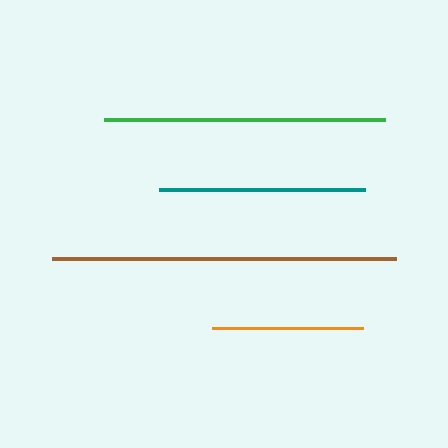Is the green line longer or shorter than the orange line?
The green line is longer than the orange line.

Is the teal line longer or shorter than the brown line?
The brown line is longer than the teal line.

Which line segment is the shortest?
The orange line is the shortest at approximately 151 pixels.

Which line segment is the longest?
The brown line is the longest at approximately 344 pixels.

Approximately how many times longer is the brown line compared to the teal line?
The brown line is approximately 1.7 times the length of the teal line.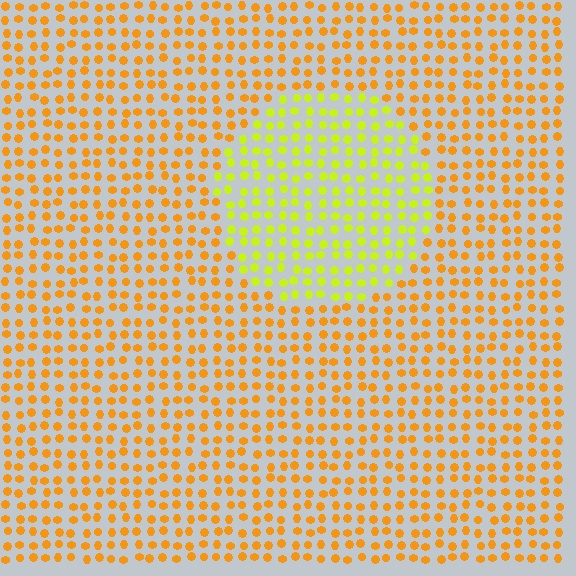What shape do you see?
I see a circle.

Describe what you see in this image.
The image is filled with small orange elements in a uniform arrangement. A circle-shaped region is visible where the elements are tinted to a slightly different hue, forming a subtle color boundary.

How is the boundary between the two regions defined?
The boundary is defined purely by a slight shift in hue (about 39 degrees). Spacing, size, and orientation are identical on both sides.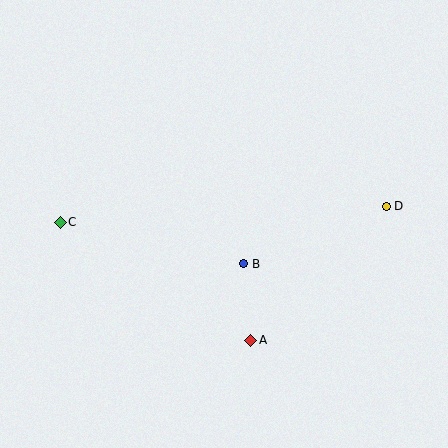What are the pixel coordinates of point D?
Point D is at (386, 206).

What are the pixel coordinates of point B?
Point B is at (244, 264).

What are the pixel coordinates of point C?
Point C is at (60, 222).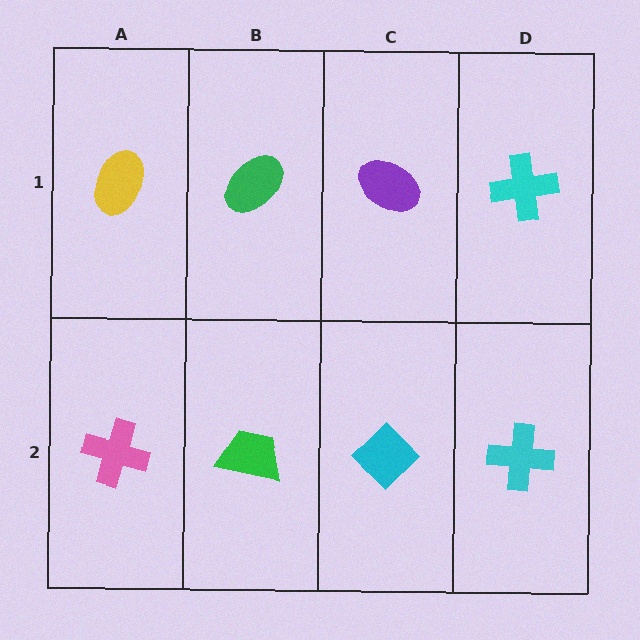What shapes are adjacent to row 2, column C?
A purple ellipse (row 1, column C), a green trapezoid (row 2, column B), a cyan cross (row 2, column D).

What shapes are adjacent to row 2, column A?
A yellow ellipse (row 1, column A), a green trapezoid (row 2, column B).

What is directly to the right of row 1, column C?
A cyan cross.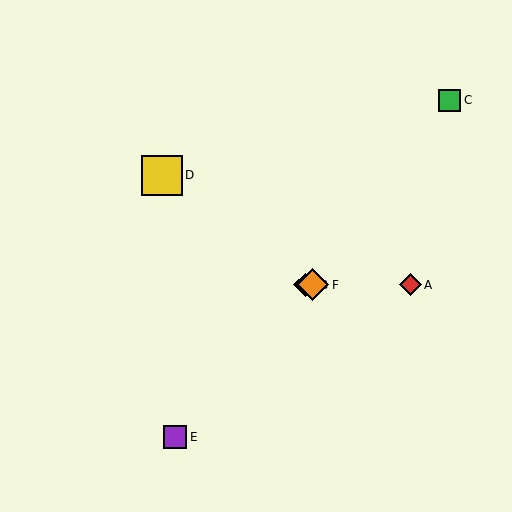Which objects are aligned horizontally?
Objects A, B, F are aligned horizontally.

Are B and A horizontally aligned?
Yes, both are at y≈285.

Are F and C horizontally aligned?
No, F is at y≈285 and C is at y≈100.